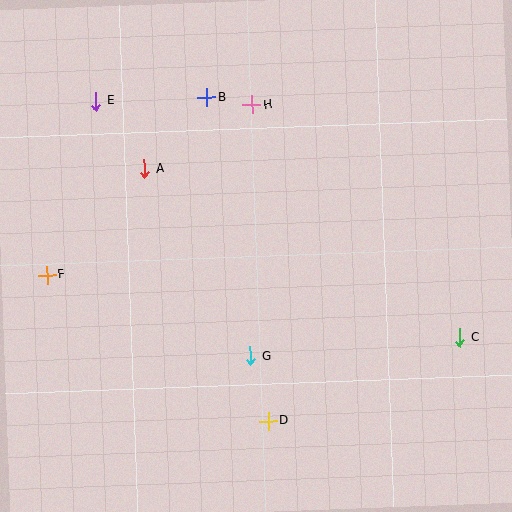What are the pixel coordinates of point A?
Point A is at (145, 169).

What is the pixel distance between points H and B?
The distance between H and B is 46 pixels.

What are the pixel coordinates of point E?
Point E is at (96, 101).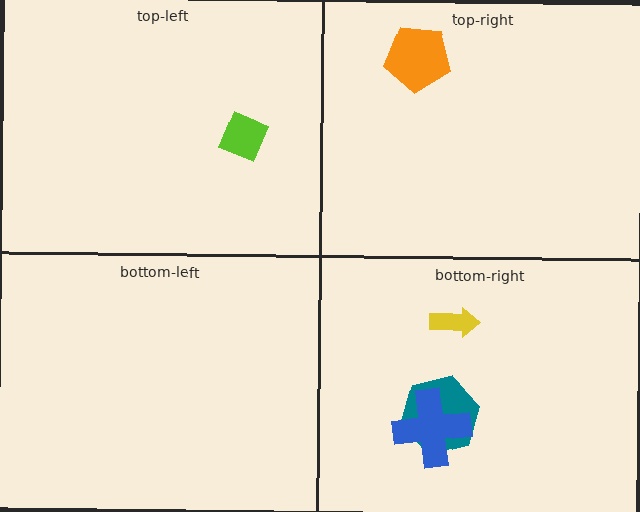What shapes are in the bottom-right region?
The teal hexagon, the blue cross, the yellow arrow.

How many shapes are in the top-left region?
1.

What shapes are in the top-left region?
The lime diamond.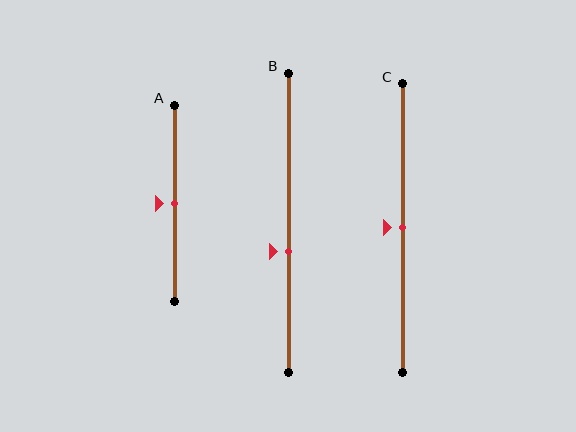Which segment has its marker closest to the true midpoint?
Segment A has its marker closest to the true midpoint.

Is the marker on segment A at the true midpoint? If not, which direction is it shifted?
Yes, the marker on segment A is at the true midpoint.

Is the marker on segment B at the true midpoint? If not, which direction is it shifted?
No, the marker on segment B is shifted downward by about 10% of the segment length.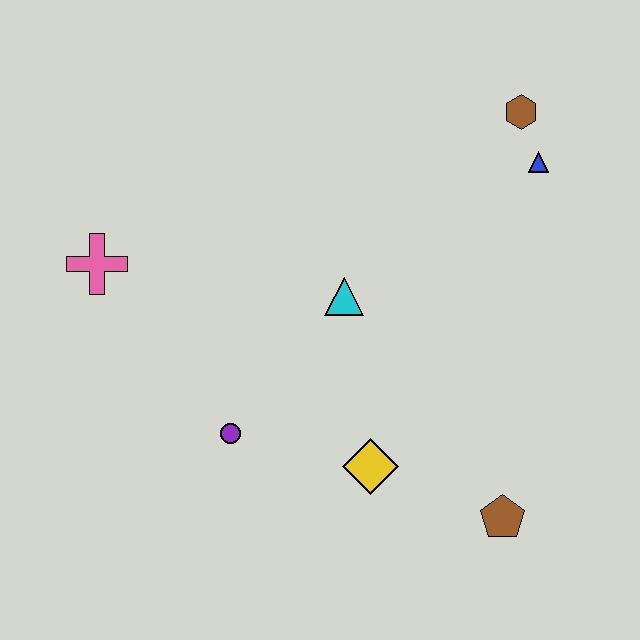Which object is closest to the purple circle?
The yellow diamond is closest to the purple circle.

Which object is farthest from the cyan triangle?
The brown pentagon is farthest from the cyan triangle.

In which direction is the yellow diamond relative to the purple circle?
The yellow diamond is to the right of the purple circle.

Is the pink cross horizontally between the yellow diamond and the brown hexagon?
No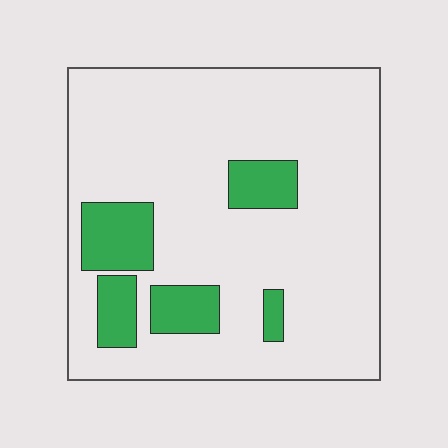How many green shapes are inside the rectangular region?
5.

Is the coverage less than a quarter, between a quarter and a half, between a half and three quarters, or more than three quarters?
Less than a quarter.